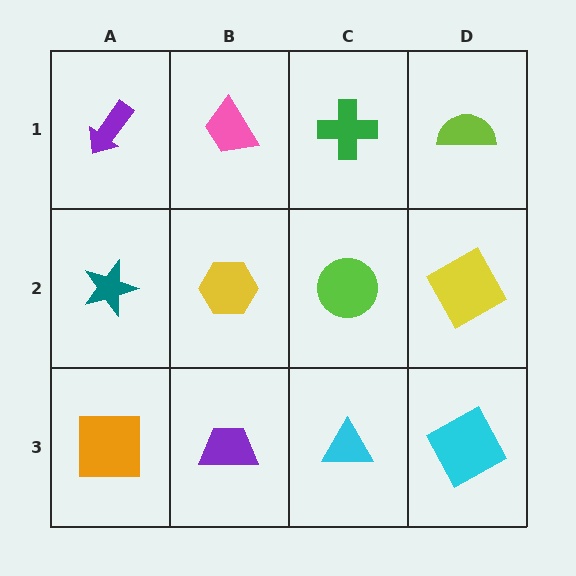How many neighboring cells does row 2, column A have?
3.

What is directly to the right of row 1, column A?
A pink trapezoid.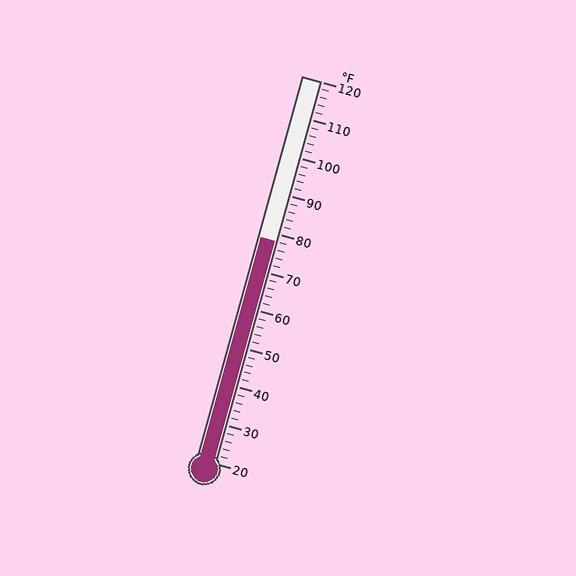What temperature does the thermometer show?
The thermometer shows approximately 78°F.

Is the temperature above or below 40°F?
The temperature is above 40°F.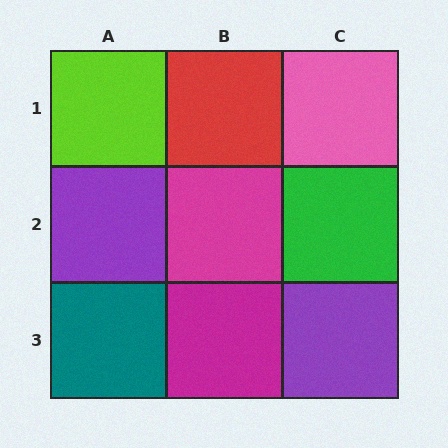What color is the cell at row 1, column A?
Lime.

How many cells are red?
1 cell is red.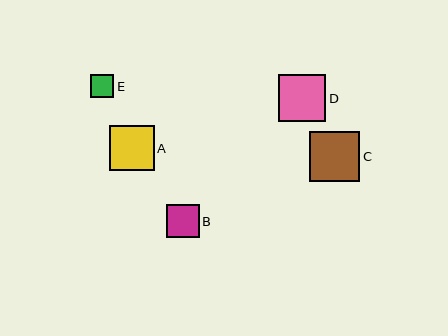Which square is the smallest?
Square E is the smallest with a size of approximately 23 pixels.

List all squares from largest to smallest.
From largest to smallest: C, D, A, B, E.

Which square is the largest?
Square C is the largest with a size of approximately 51 pixels.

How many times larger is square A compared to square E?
Square A is approximately 1.9 times the size of square E.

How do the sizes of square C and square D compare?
Square C and square D are approximately the same size.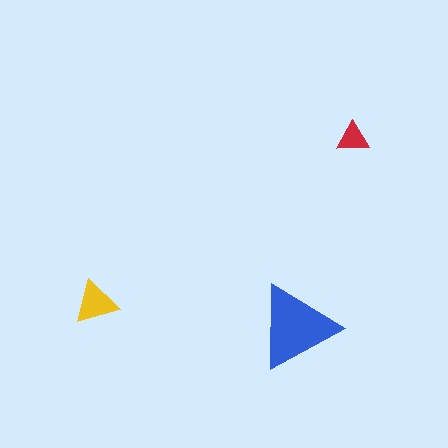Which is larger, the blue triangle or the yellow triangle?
The blue one.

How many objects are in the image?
There are 3 objects in the image.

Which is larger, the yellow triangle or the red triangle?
The yellow one.